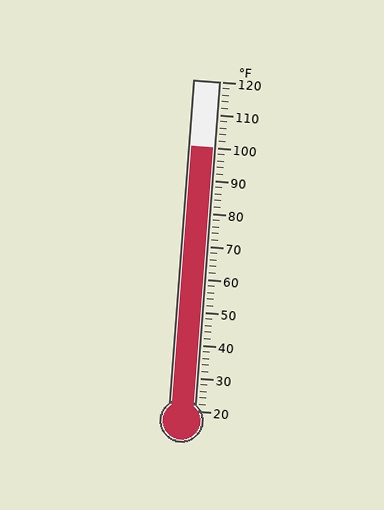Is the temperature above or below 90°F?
The temperature is above 90°F.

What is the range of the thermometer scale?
The thermometer scale ranges from 20°F to 120°F.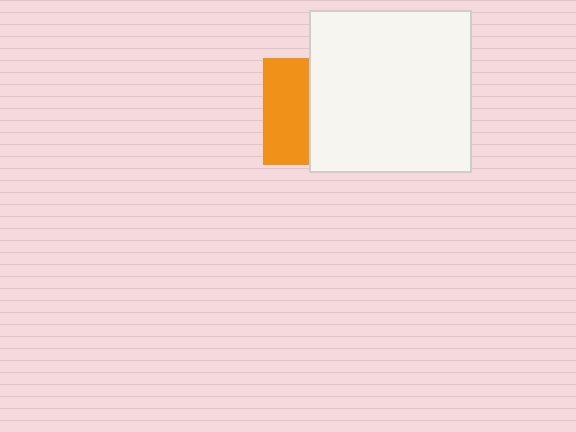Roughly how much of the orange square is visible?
A small part of it is visible (roughly 43%).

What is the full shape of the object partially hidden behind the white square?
The partially hidden object is an orange square.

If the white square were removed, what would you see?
You would see the complete orange square.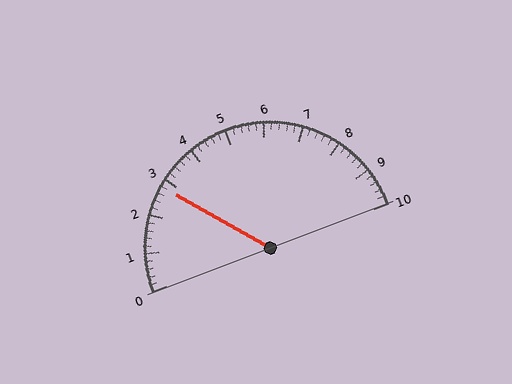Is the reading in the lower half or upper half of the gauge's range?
The reading is in the lower half of the range (0 to 10).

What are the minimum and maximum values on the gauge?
The gauge ranges from 0 to 10.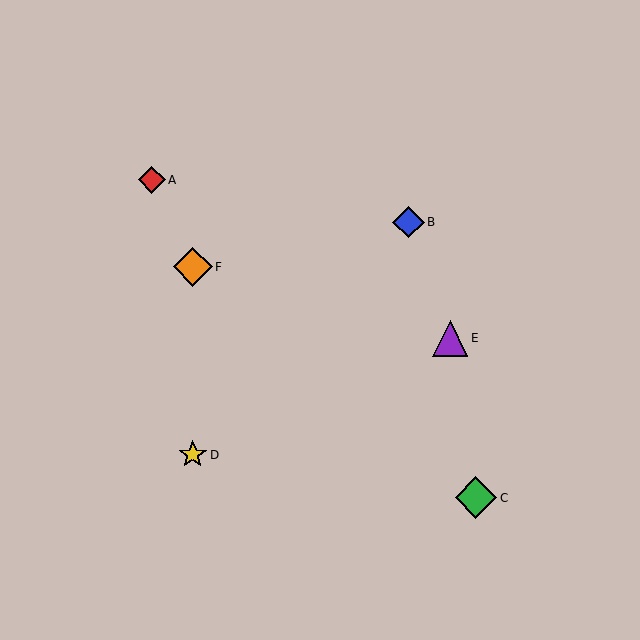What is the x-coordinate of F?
Object F is at x≈193.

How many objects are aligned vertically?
2 objects (D, F) are aligned vertically.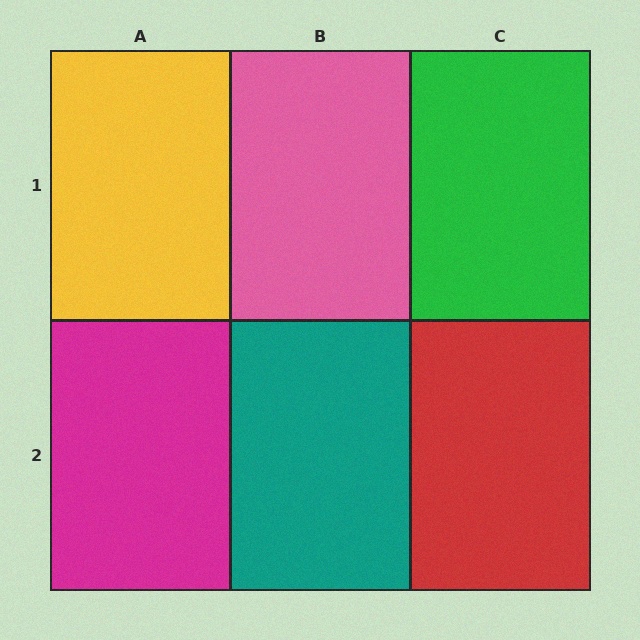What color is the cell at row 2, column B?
Teal.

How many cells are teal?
1 cell is teal.